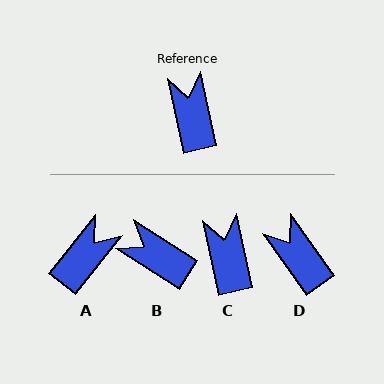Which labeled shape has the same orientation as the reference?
C.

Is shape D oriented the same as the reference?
No, it is off by about 24 degrees.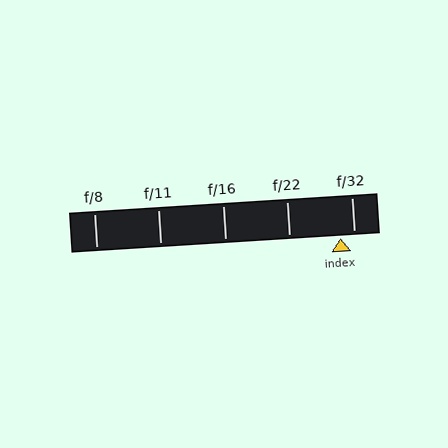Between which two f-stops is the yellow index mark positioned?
The index mark is between f/22 and f/32.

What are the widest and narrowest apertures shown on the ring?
The widest aperture shown is f/8 and the narrowest is f/32.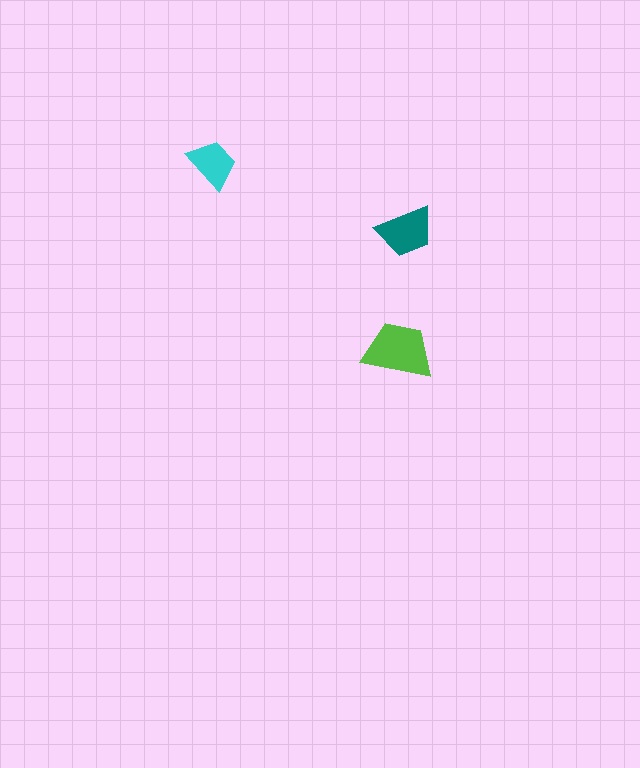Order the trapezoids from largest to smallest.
the lime one, the teal one, the cyan one.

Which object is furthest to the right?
The teal trapezoid is rightmost.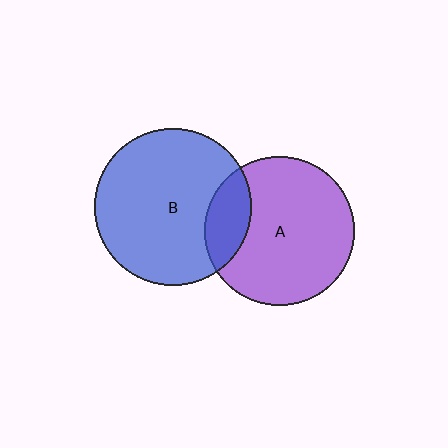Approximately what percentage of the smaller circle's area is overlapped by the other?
Approximately 20%.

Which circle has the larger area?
Circle B (blue).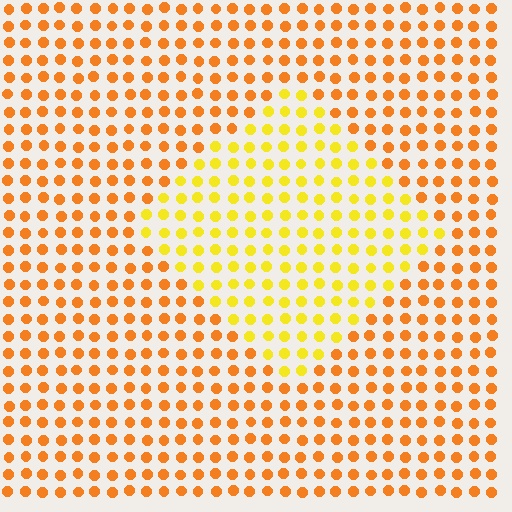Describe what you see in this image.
The image is filled with small orange elements in a uniform arrangement. A diamond-shaped region is visible where the elements are tinted to a slightly different hue, forming a subtle color boundary.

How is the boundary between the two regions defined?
The boundary is defined purely by a slight shift in hue (about 30 degrees). Spacing, size, and orientation are identical on both sides.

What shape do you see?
I see a diamond.